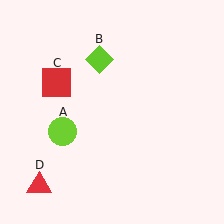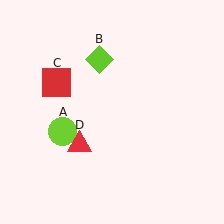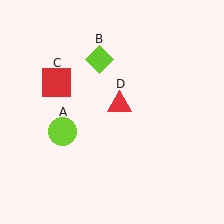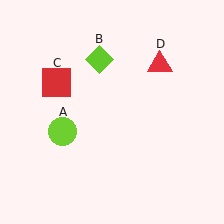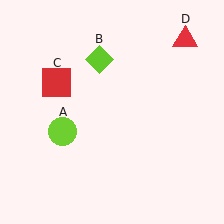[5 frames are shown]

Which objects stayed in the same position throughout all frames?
Lime circle (object A) and lime diamond (object B) and red square (object C) remained stationary.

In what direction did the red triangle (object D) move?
The red triangle (object D) moved up and to the right.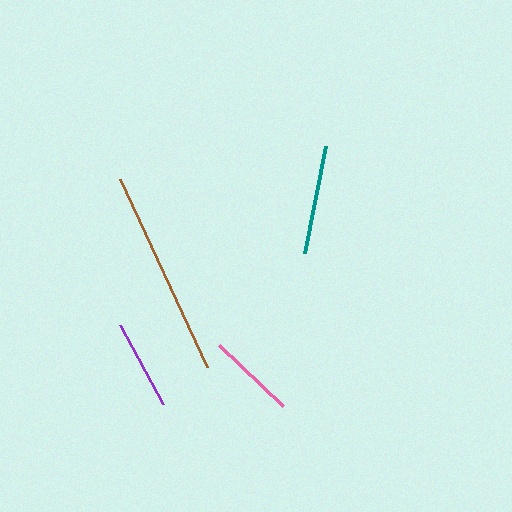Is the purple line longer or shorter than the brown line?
The brown line is longer than the purple line.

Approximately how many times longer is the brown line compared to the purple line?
The brown line is approximately 2.3 times the length of the purple line.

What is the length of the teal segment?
The teal segment is approximately 109 pixels long.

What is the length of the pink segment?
The pink segment is approximately 88 pixels long.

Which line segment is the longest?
The brown line is the longest at approximately 207 pixels.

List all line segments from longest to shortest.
From longest to shortest: brown, teal, purple, pink.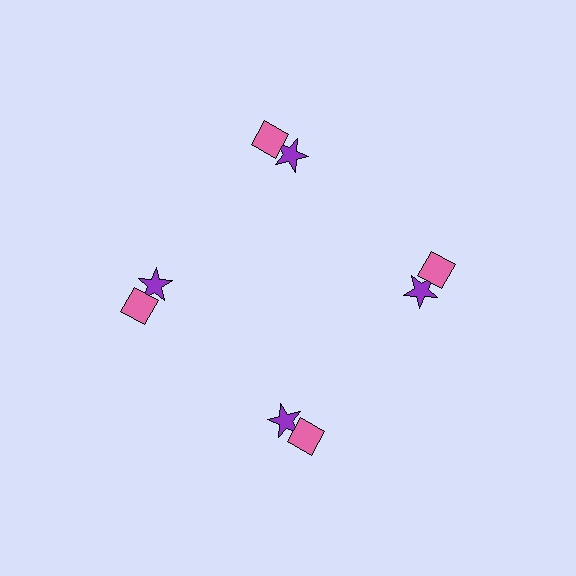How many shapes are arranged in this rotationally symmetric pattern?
There are 8 shapes, arranged in 4 groups of 2.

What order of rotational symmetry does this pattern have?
This pattern has 4-fold rotational symmetry.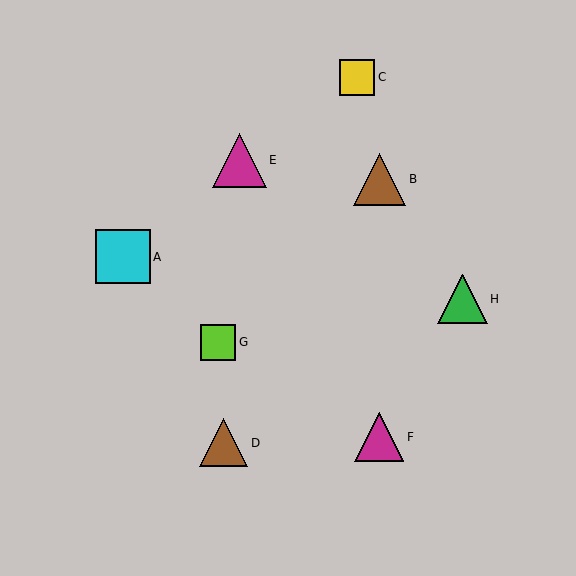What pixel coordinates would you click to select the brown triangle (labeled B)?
Click at (380, 179) to select the brown triangle B.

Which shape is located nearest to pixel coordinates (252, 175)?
The magenta triangle (labeled E) at (239, 160) is nearest to that location.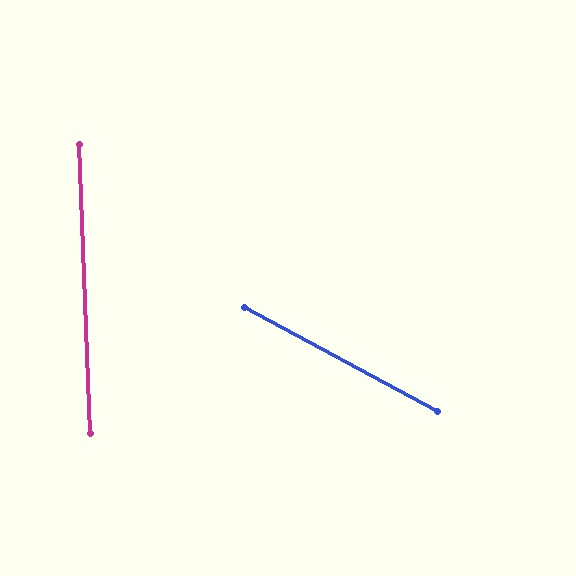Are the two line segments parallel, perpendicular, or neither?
Neither parallel nor perpendicular — they differ by about 60°.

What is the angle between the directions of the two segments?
Approximately 60 degrees.